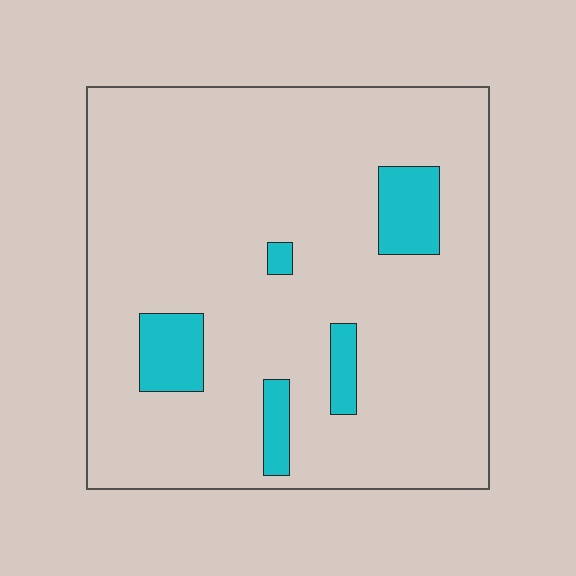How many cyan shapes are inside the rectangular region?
5.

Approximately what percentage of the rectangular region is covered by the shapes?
Approximately 10%.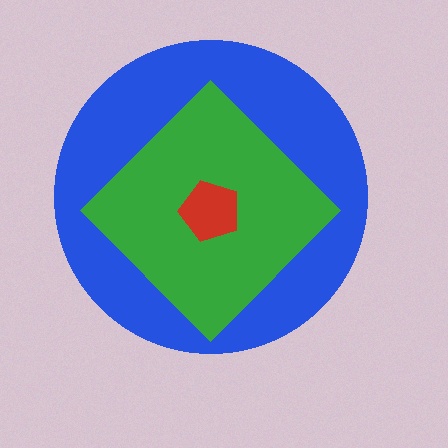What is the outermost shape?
The blue circle.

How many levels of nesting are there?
3.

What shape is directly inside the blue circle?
The green diamond.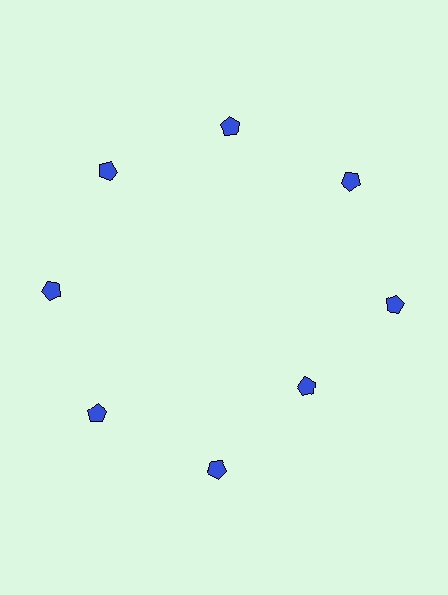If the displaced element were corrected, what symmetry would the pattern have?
It would have 8-fold rotational symmetry — the pattern would map onto itself every 45 degrees.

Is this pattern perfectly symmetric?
No. The 8 blue pentagons are arranged in a ring, but one element near the 4 o'clock position is pulled inward toward the center, breaking the 8-fold rotational symmetry.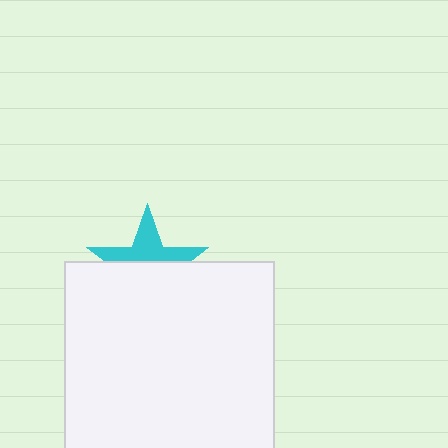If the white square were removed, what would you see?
You would see the complete cyan star.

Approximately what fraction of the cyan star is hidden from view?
Roughly 56% of the cyan star is hidden behind the white square.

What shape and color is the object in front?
The object in front is a white square.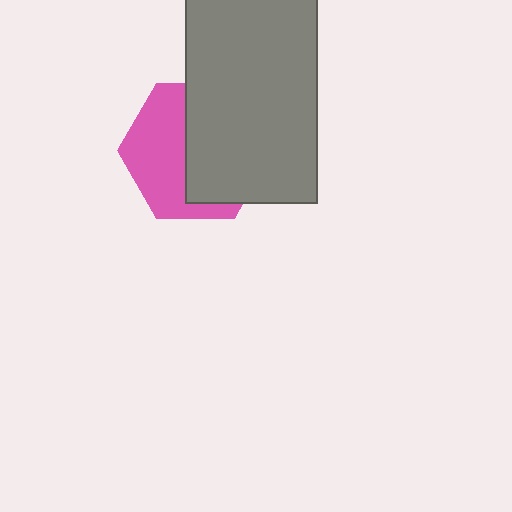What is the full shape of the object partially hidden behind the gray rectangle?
The partially hidden object is a pink hexagon.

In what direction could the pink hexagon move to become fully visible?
The pink hexagon could move left. That would shift it out from behind the gray rectangle entirely.